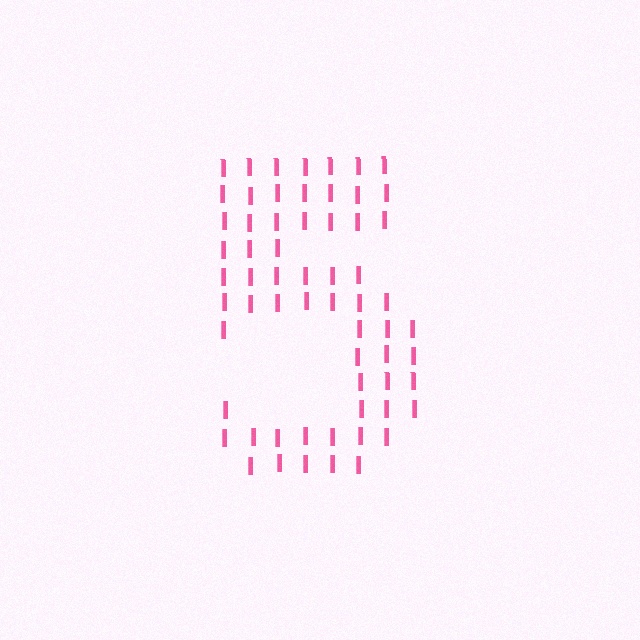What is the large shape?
The large shape is the digit 5.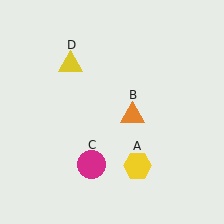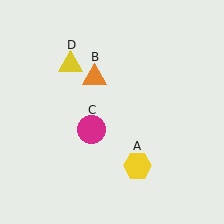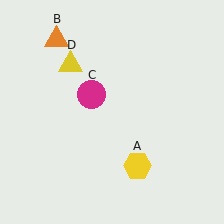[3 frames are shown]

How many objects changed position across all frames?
2 objects changed position: orange triangle (object B), magenta circle (object C).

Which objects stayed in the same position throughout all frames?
Yellow hexagon (object A) and yellow triangle (object D) remained stationary.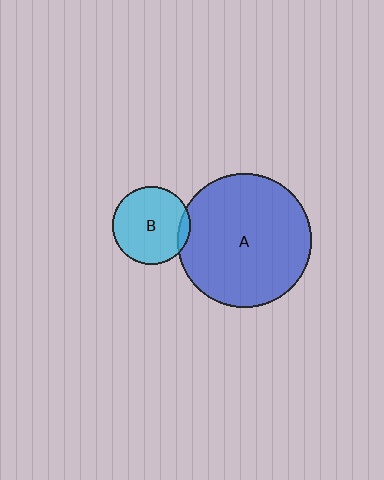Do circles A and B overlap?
Yes.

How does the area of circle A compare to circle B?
Approximately 3.0 times.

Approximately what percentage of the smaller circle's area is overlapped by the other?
Approximately 10%.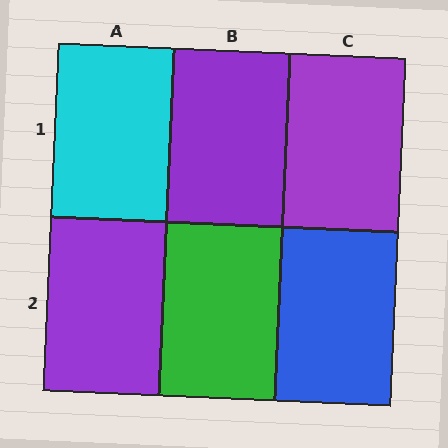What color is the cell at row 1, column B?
Purple.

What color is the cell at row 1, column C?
Purple.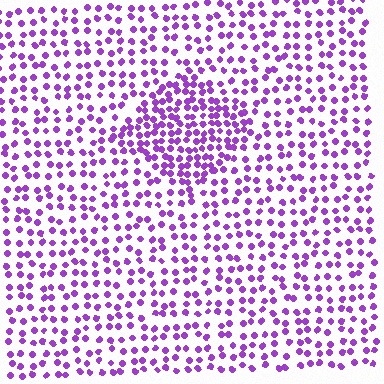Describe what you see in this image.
The image contains small purple elements arranged at two different densities. A diamond-shaped region is visible where the elements are more densely packed than the surrounding area.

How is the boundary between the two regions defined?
The boundary is defined by a change in element density (approximately 1.9x ratio). All elements are the same color, size, and shape.